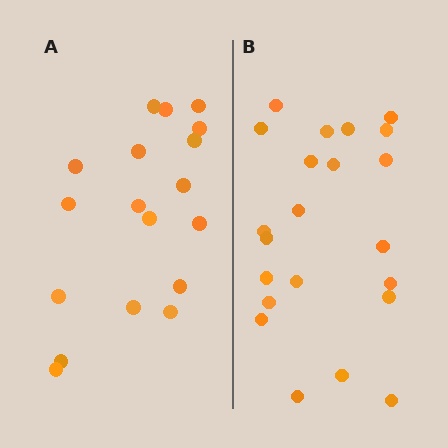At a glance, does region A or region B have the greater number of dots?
Region B (the right region) has more dots.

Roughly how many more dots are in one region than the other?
Region B has about 4 more dots than region A.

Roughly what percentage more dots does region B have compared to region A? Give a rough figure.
About 20% more.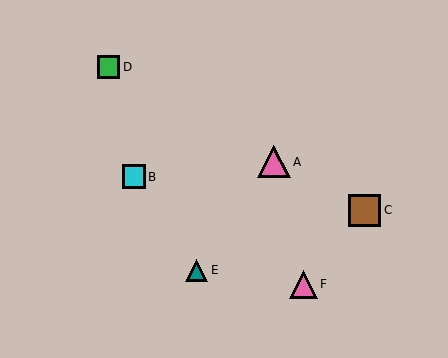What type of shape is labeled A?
Shape A is a pink triangle.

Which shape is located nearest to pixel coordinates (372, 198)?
The brown square (labeled C) at (365, 210) is nearest to that location.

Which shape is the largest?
The pink triangle (labeled A) is the largest.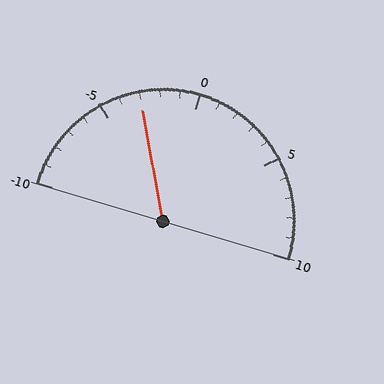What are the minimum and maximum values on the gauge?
The gauge ranges from -10 to 10.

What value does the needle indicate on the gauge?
The needle indicates approximately -3.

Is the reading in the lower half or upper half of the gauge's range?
The reading is in the lower half of the range (-10 to 10).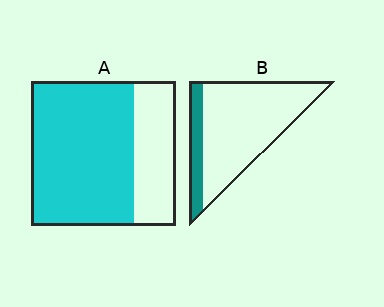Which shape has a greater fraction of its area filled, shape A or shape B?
Shape A.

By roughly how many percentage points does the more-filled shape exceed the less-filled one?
By roughly 55 percentage points (A over B).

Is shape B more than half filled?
No.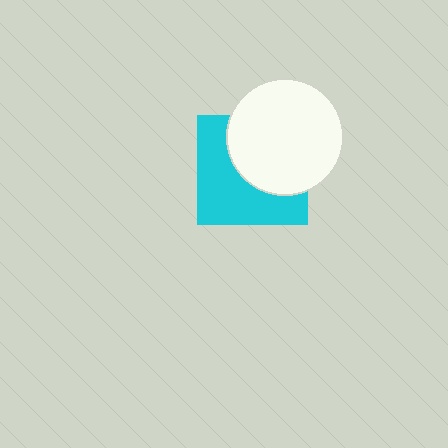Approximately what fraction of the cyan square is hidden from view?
Roughly 48% of the cyan square is hidden behind the white circle.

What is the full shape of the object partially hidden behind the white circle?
The partially hidden object is a cyan square.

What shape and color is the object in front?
The object in front is a white circle.